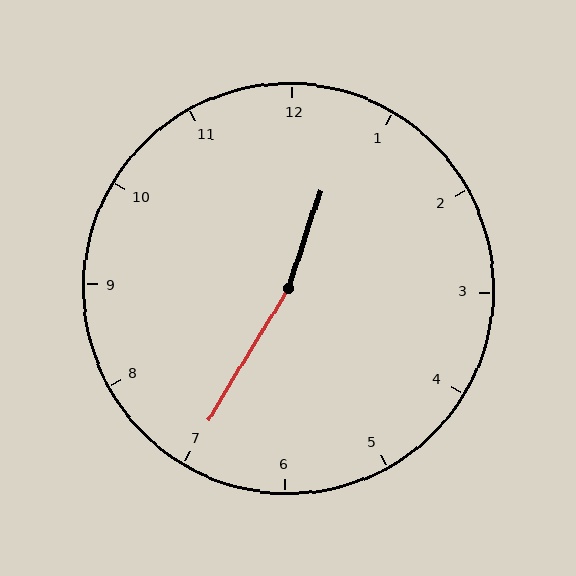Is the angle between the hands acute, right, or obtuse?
It is obtuse.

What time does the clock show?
12:35.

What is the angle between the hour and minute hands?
Approximately 168 degrees.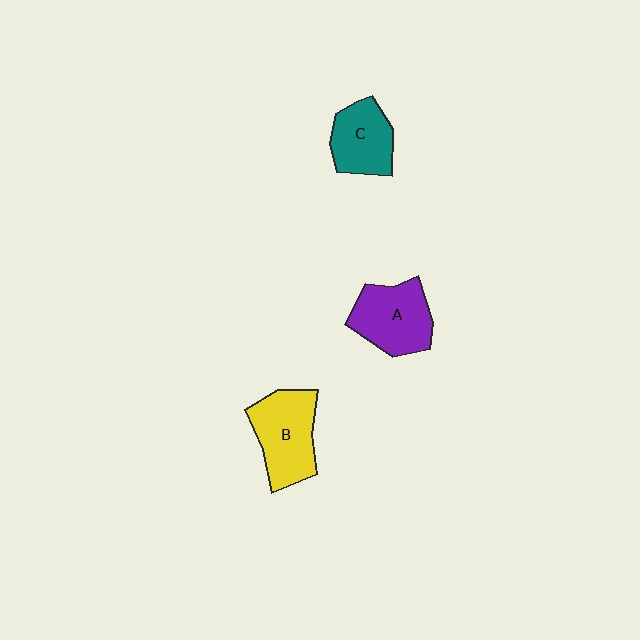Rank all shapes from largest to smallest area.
From largest to smallest: B (yellow), A (purple), C (teal).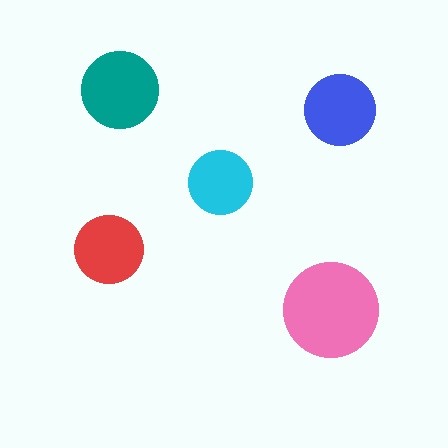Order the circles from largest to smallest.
the pink one, the teal one, the blue one, the red one, the cyan one.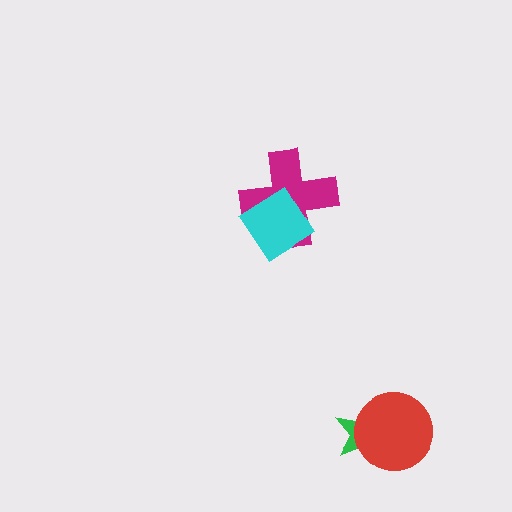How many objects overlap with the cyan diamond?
1 object overlaps with the cyan diamond.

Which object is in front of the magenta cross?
The cyan diamond is in front of the magenta cross.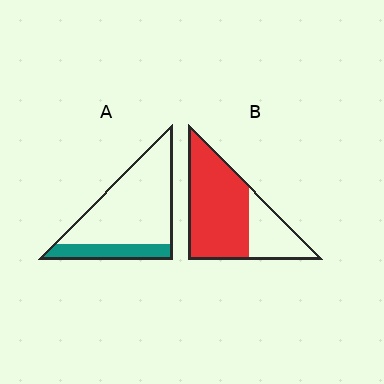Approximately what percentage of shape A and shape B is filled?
A is approximately 20% and B is approximately 70%.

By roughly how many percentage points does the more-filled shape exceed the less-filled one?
By roughly 50 percentage points (B over A).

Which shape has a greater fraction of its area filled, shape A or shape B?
Shape B.